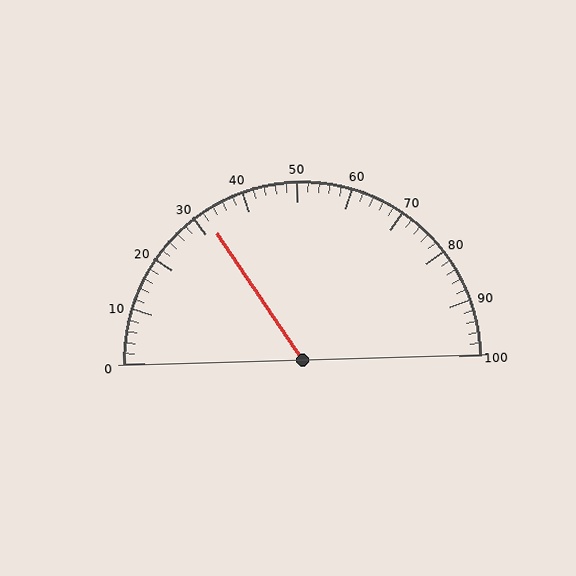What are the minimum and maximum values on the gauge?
The gauge ranges from 0 to 100.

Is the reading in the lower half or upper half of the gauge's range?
The reading is in the lower half of the range (0 to 100).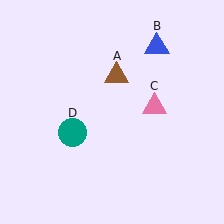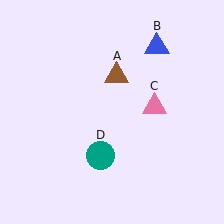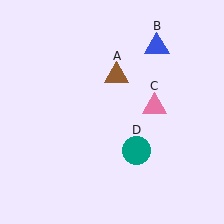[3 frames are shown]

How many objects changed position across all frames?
1 object changed position: teal circle (object D).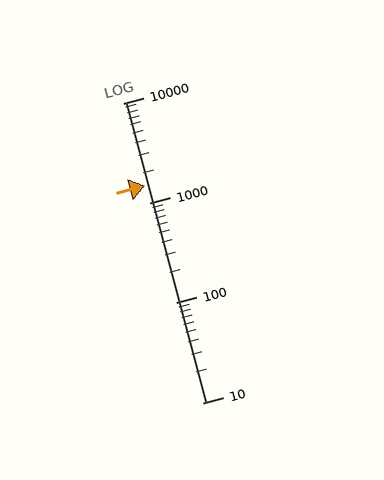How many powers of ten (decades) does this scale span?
The scale spans 3 decades, from 10 to 10000.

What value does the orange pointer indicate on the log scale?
The pointer indicates approximately 1500.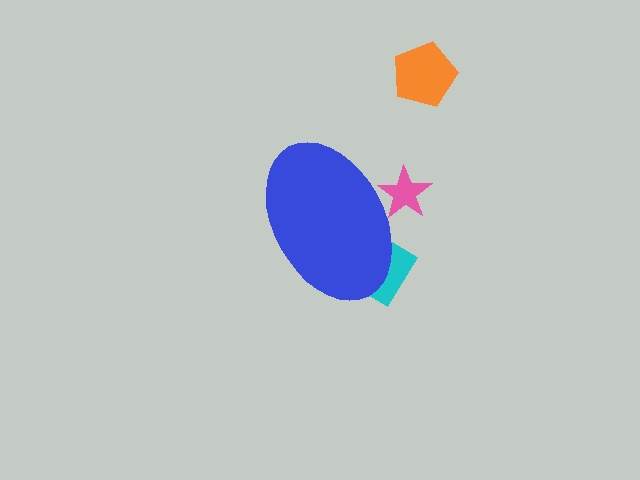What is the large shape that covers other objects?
A blue ellipse.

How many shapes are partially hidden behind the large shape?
2 shapes are partially hidden.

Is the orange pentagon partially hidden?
No, the orange pentagon is fully visible.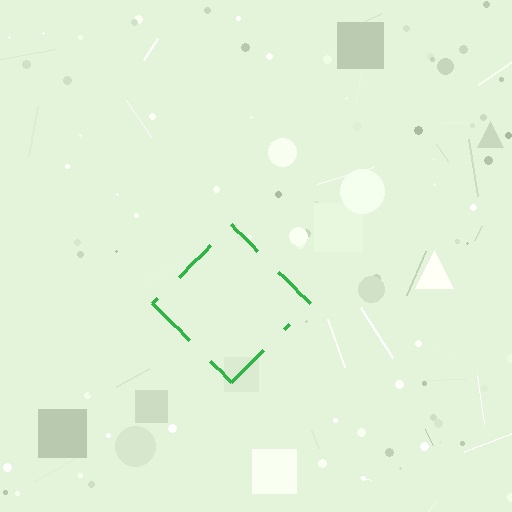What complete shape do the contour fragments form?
The contour fragments form a diamond.